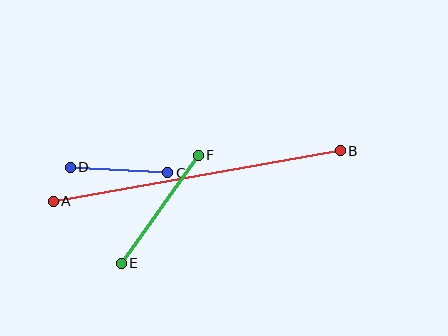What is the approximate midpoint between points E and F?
The midpoint is at approximately (160, 209) pixels.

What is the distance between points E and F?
The distance is approximately 133 pixels.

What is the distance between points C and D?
The distance is approximately 97 pixels.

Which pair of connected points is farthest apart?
Points A and B are farthest apart.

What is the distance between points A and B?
The distance is approximately 291 pixels.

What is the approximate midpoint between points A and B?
The midpoint is at approximately (197, 176) pixels.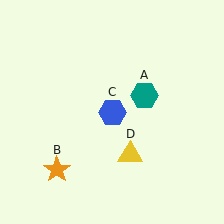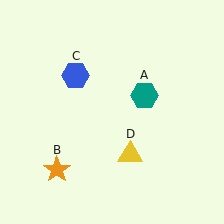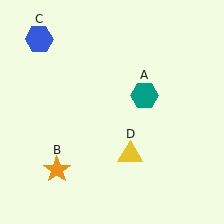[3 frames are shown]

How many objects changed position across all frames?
1 object changed position: blue hexagon (object C).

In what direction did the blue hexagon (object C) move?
The blue hexagon (object C) moved up and to the left.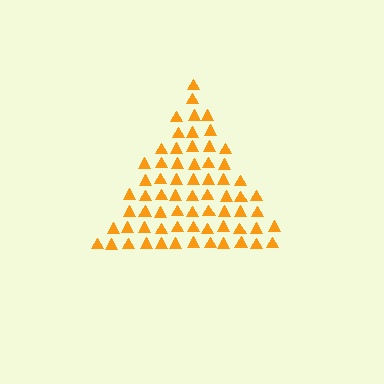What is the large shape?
The large shape is a triangle.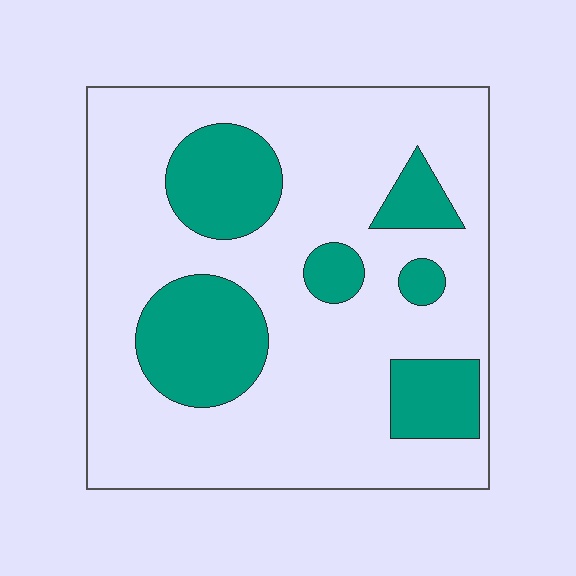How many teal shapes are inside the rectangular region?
6.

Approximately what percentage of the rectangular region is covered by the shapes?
Approximately 25%.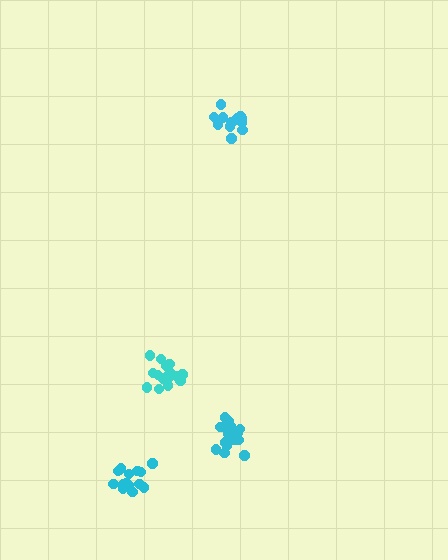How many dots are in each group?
Group 1: 17 dots, Group 2: 16 dots, Group 3: 12 dots, Group 4: 16 dots (61 total).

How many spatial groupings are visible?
There are 4 spatial groupings.